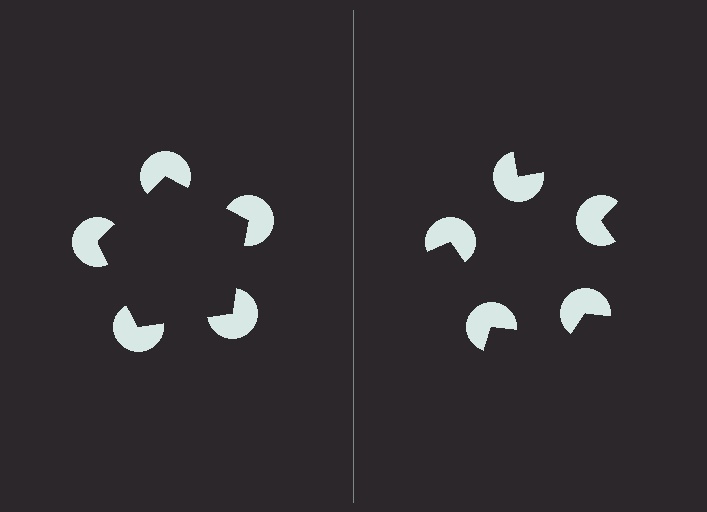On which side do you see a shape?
An illusory pentagon appears on the left side. On the right side the wedge cuts are rotated, so no coherent shape forms.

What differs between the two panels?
The pac-man discs are positioned identically on both sides; only the wedge orientations differ. On the left they align to a pentagon; on the right they are misaligned.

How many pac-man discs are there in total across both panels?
10 — 5 on each side.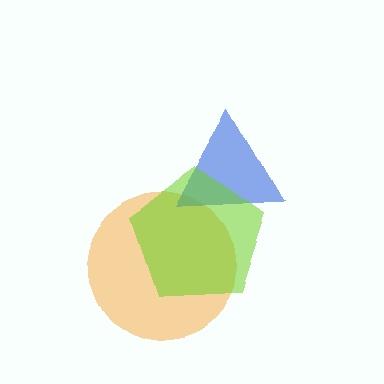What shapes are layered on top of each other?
The layered shapes are: an orange circle, a blue triangle, a lime pentagon.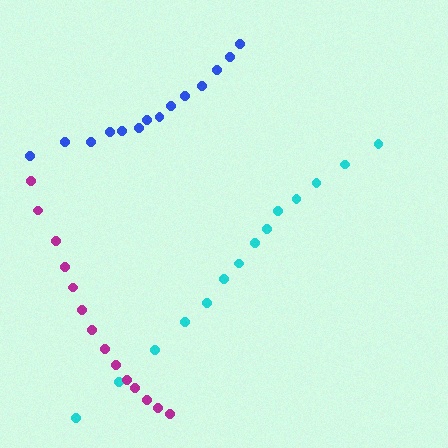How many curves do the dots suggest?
There are 3 distinct paths.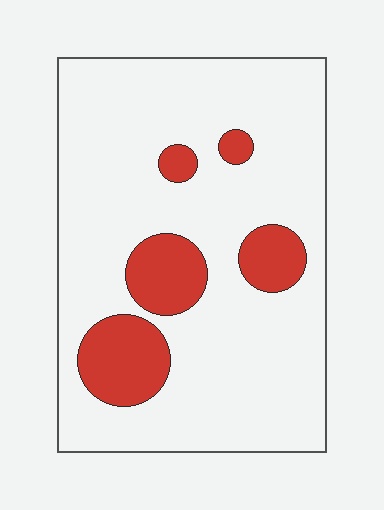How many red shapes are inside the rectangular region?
5.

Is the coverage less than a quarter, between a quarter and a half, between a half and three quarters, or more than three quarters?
Less than a quarter.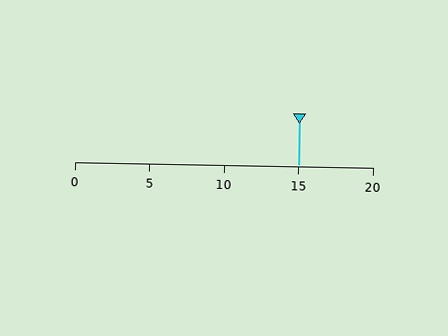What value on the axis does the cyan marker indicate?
The marker indicates approximately 15.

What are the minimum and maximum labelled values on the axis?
The axis runs from 0 to 20.